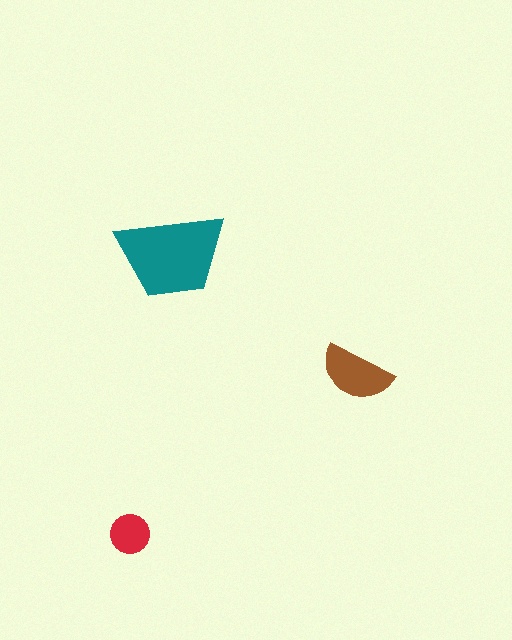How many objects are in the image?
There are 3 objects in the image.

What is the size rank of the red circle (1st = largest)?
3rd.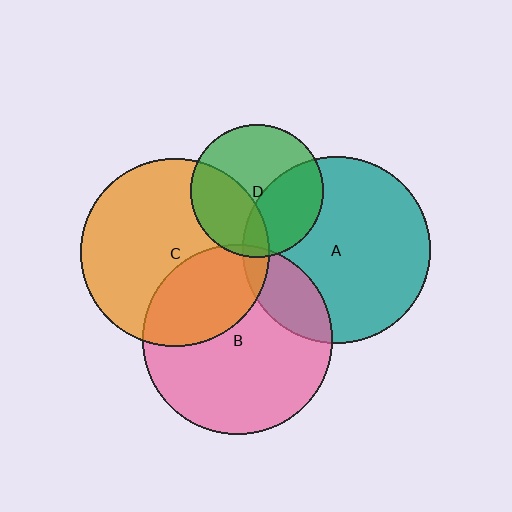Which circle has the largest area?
Circle B (pink).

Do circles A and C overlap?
Yes.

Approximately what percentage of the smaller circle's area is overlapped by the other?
Approximately 5%.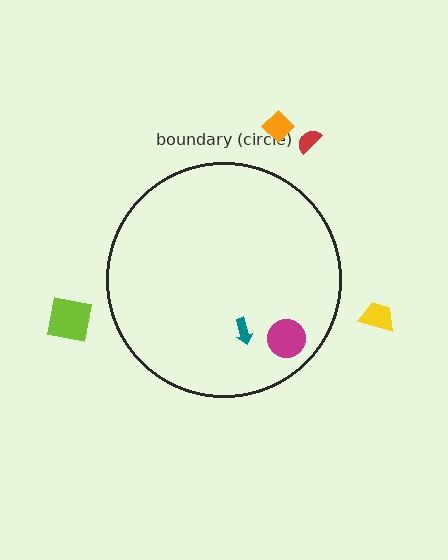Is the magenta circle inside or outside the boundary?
Inside.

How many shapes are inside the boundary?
2 inside, 4 outside.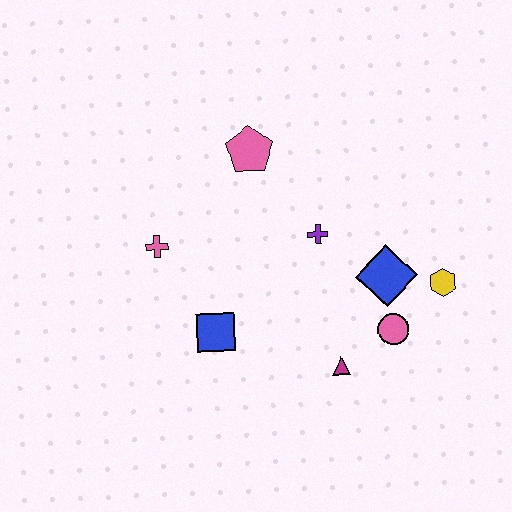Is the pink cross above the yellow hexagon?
Yes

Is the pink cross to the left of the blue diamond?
Yes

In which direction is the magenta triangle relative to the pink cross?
The magenta triangle is to the right of the pink cross.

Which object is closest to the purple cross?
The blue diamond is closest to the purple cross.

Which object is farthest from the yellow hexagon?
The pink cross is farthest from the yellow hexagon.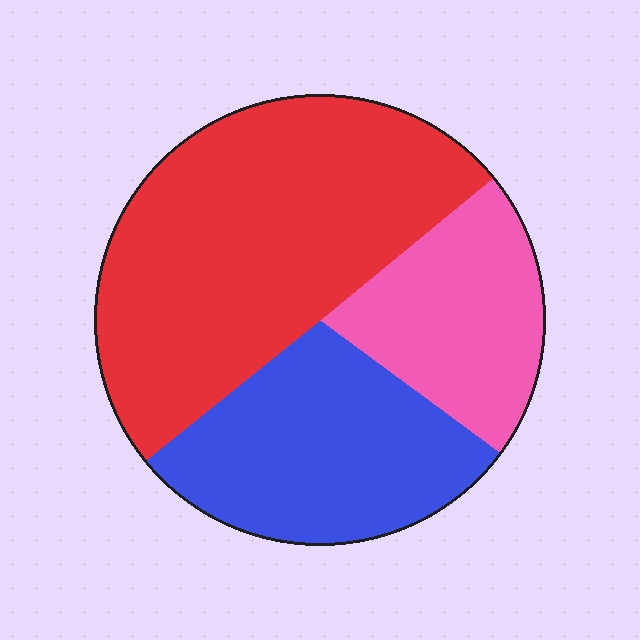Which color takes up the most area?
Red, at roughly 50%.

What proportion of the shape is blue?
Blue covers 29% of the shape.